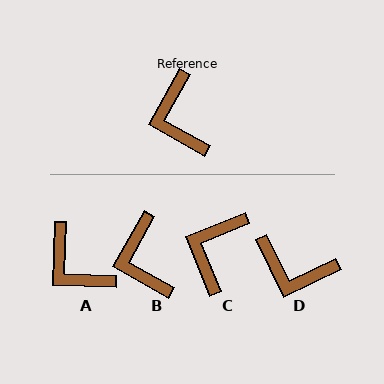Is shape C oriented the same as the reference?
No, it is off by about 38 degrees.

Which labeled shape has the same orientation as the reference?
B.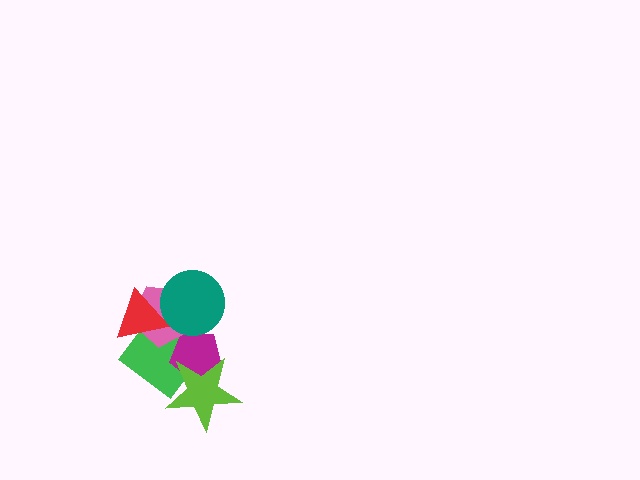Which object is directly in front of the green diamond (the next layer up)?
The magenta pentagon is directly in front of the green diamond.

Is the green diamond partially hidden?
Yes, it is partially covered by another shape.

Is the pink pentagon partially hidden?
Yes, it is partially covered by another shape.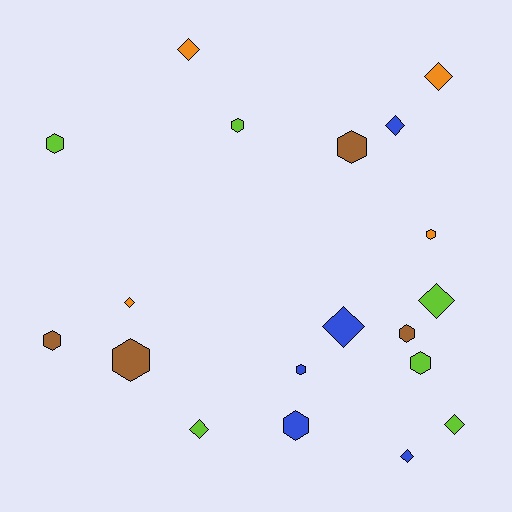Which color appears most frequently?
Lime, with 6 objects.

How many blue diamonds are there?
There are 3 blue diamonds.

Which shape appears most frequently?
Hexagon, with 10 objects.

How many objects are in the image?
There are 19 objects.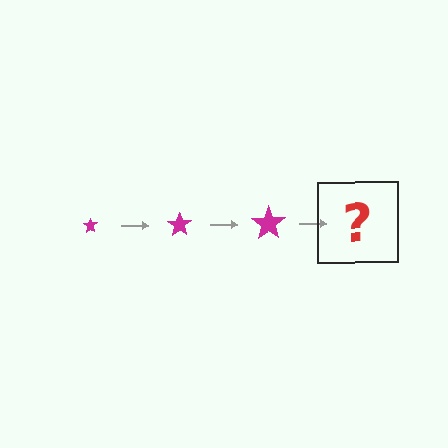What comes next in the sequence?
The next element should be a magenta star, larger than the previous one.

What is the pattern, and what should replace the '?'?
The pattern is that the star gets progressively larger each step. The '?' should be a magenta star, larger than the previous one.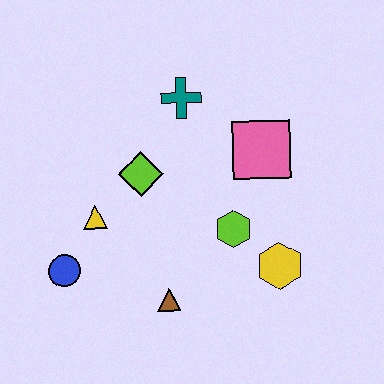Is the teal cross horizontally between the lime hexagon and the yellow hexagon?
No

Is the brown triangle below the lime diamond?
Yes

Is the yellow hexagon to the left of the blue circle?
No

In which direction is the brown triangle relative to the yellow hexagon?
The brown triangle is to the left of the yellow hexagon.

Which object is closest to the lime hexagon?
The yellow hexagon is closest to the lime hexagon.